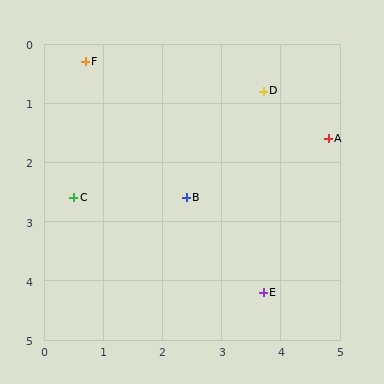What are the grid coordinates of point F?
Point F is at approximately (0.7, 0.3).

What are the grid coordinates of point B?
Point B is at approximately (2.4, 2.6).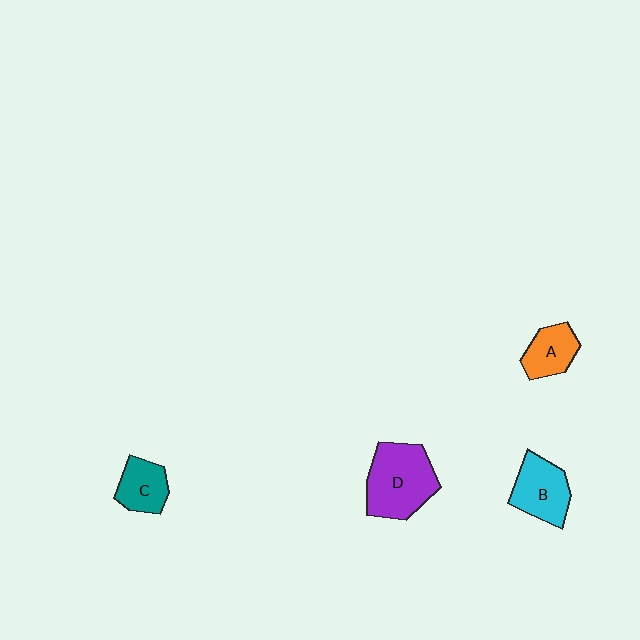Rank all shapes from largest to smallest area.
From largest to smallest: D (purple), B (cyan), C (teal), A (orange).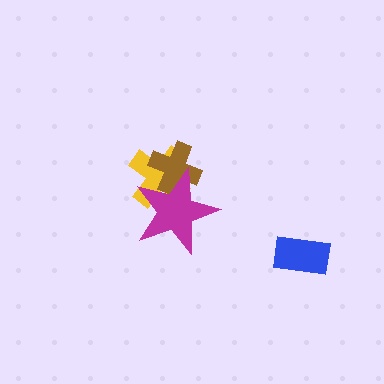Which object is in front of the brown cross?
The magenta star is in front of the brown cross.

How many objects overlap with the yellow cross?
2 objects overlap with the yellow cross.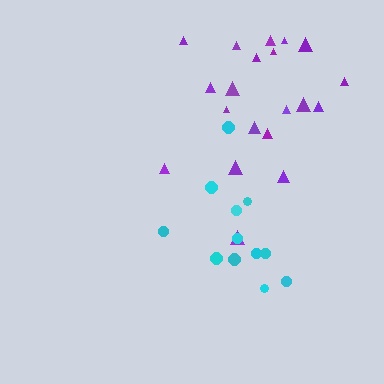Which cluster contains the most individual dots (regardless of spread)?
Purple (20).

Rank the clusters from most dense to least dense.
cyan, purple.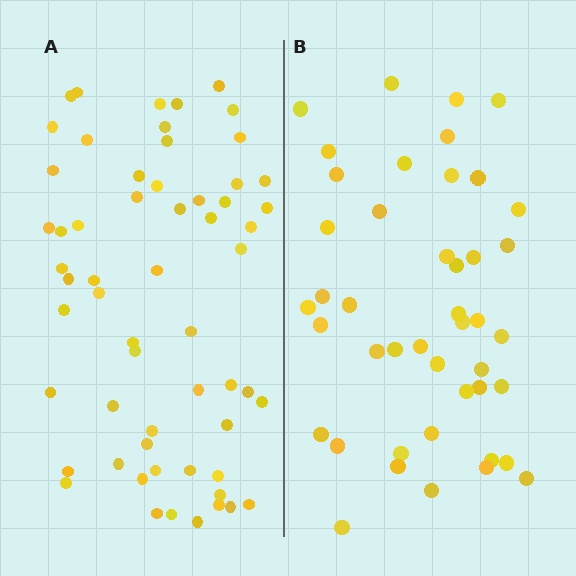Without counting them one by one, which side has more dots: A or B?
Region A (the left region) has more dots.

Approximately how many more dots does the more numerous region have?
Region A has approximately 15 more dots than region B.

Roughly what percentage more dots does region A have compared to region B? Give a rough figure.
About 35% more.